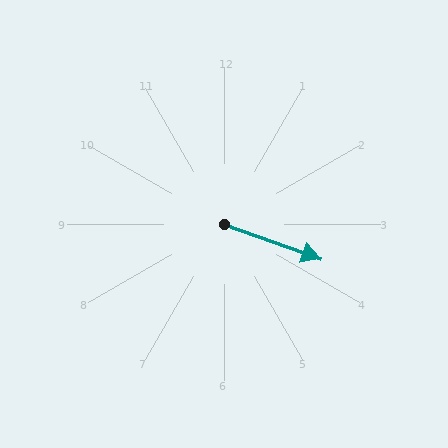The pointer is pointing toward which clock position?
Roughly 4 o'clock.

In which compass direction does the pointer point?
East.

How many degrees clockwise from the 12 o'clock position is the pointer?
Approximately 110 degrees.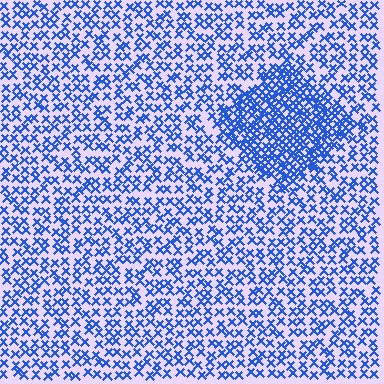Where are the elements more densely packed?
The elements are more densely packed inside the diamond boundary.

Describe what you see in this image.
The image contains small blue elements arranged at two different densities. A diamond-shaped region is visible where the elements are more densely packed than the surrounding area.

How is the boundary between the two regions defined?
The boundary is defined by a change in element density (approximately 2.1x ratio). All elements are the same color, size, and shape.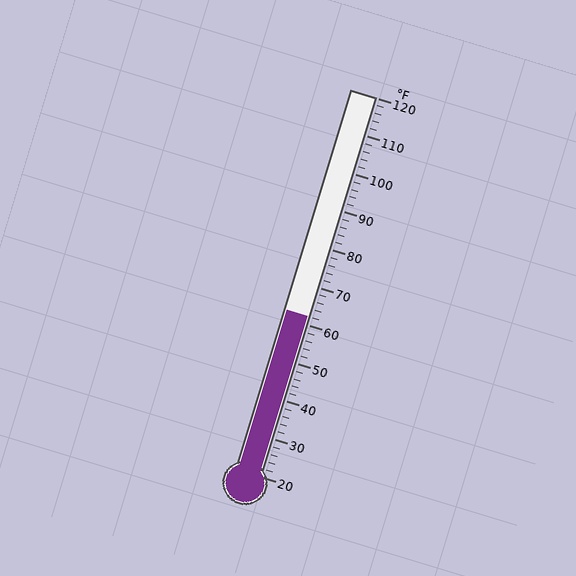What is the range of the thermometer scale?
The thermometer scale ranges from 20°F to 120°F.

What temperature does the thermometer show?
The thermometer shows approximately 62°F.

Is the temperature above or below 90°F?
The temperature is below 90°F.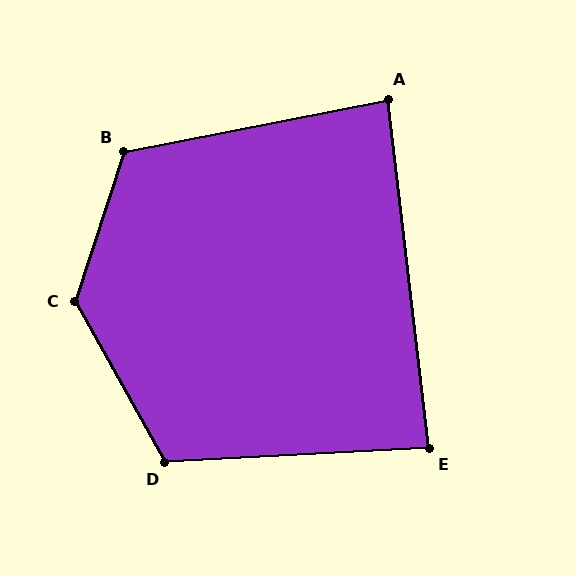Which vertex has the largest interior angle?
C, at approximately 133 degrees.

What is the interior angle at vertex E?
Approximately 86 degrees (approximately right).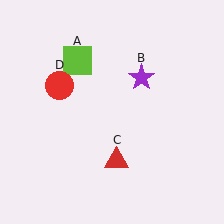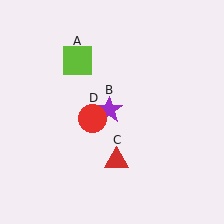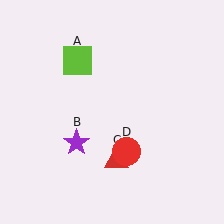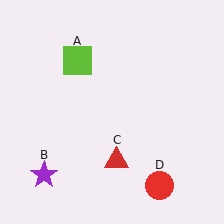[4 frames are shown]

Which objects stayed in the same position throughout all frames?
Lime square (object A) and red triangle (object C) remained stationary.